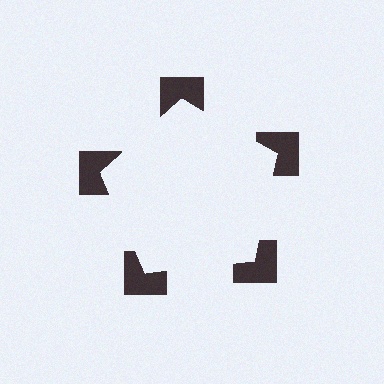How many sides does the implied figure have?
5 sides.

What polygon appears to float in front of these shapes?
An illusory pentagon — its edges are inferred from the aligned wedge cuts in the notched squares, not physically drawn.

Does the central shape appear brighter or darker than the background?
It typically appears slightly brighter than the background, even though no actual brightness change is drawn.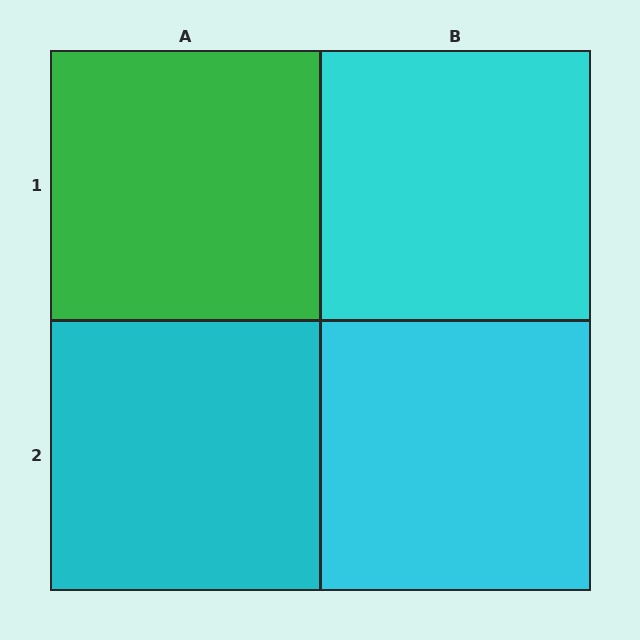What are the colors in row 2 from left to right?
Cyan, cyan.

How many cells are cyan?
3 cells are cyan.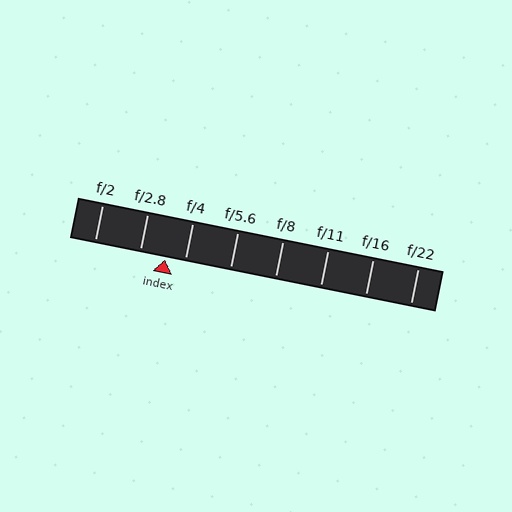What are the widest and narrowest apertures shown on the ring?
The widest aperture shown is f/2 and the narrowest is f/22.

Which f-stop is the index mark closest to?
The index mark is closest to f/4.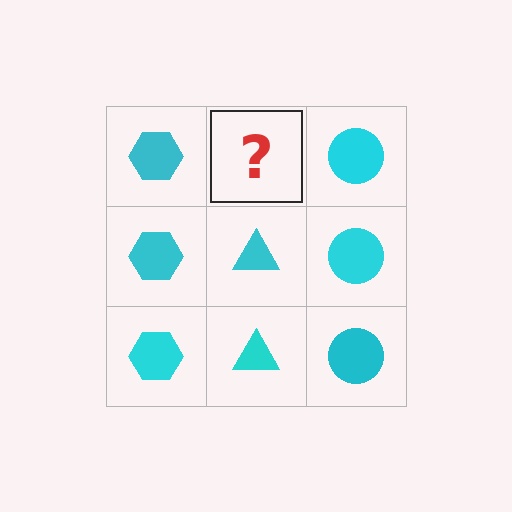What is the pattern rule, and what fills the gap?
The rule is that each column has a consistent shape. The gap should be filled with a cyan triangle.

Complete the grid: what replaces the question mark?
The question mark should be replaced with a cyan triangle.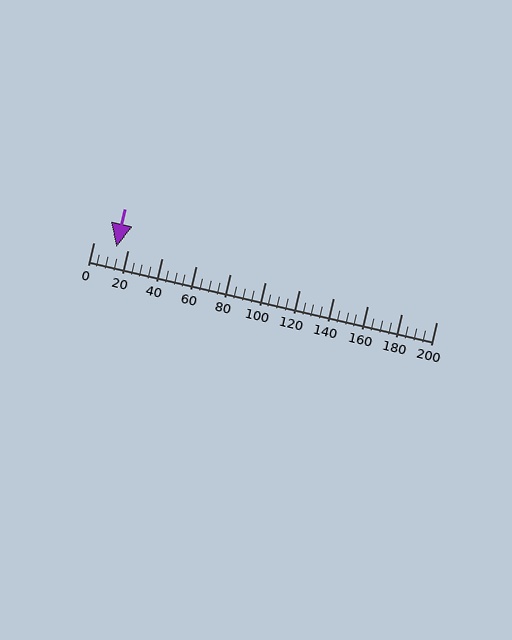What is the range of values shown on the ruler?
The ruler shows values from 0 to 200.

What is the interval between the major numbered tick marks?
The major tick marks are spaced 20 units apart.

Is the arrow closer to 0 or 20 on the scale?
The arrow is closer to 20.